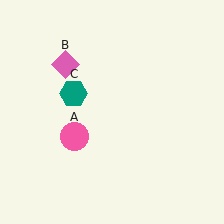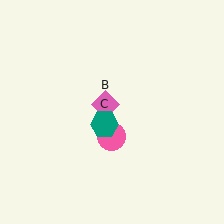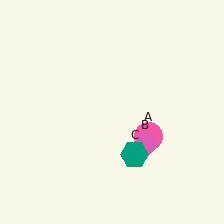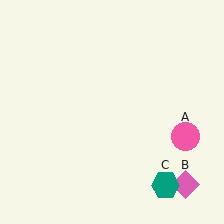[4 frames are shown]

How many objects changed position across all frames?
3 objects changed position: pink circle (object A), pink diamond (object B), teal hexagon (object C).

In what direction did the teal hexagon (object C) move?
The teal hexagon (object C) moved down and to the right.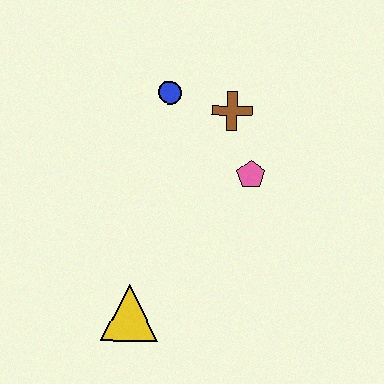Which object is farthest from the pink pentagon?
The yellow triangle is farthest from the pink pentagon.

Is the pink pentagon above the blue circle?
No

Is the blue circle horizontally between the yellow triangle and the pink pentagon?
Yes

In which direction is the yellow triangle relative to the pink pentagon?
The yellow triangle is below the pink pentagon.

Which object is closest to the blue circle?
The brown cross is closest to the blue circle.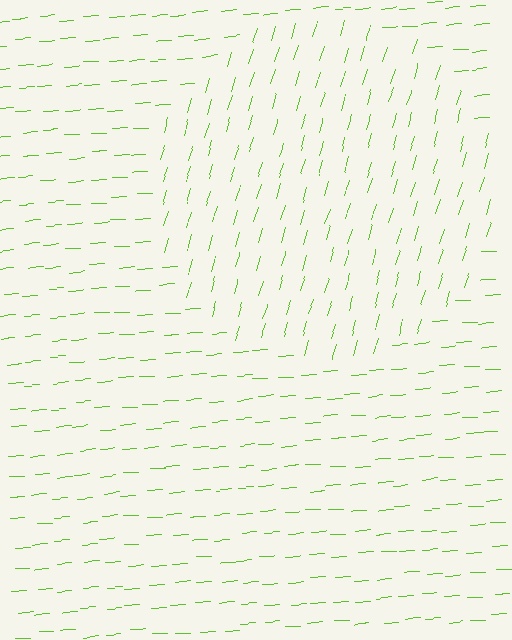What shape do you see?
I see a circle.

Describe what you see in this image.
The image is filled with small lime line segments. A circle region in the image has lines oriented differently from the surrounding lines, creating a visible texture boundary.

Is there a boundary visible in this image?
Yes, there is a texture boundary formed by a change in line orientation.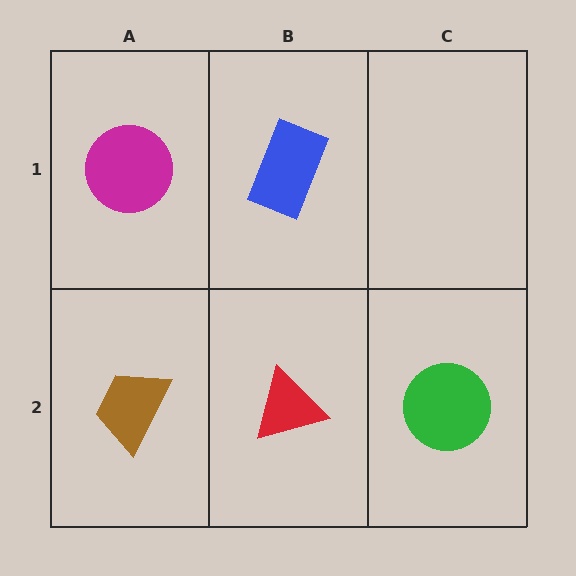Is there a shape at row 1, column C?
No, that cell is empty.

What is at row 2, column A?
A brown trapezoid.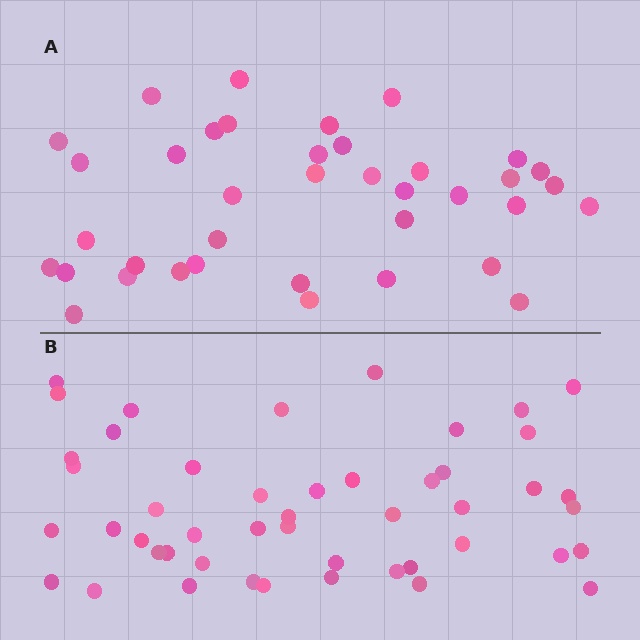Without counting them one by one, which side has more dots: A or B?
Region B (the bottom region) has more dots.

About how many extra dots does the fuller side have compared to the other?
Region B has roughly 10 or so more dots than region A.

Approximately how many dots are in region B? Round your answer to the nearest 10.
About 50 dots. (The exact count is 48, which rounds to 50.)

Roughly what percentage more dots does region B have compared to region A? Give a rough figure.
About 25% more.